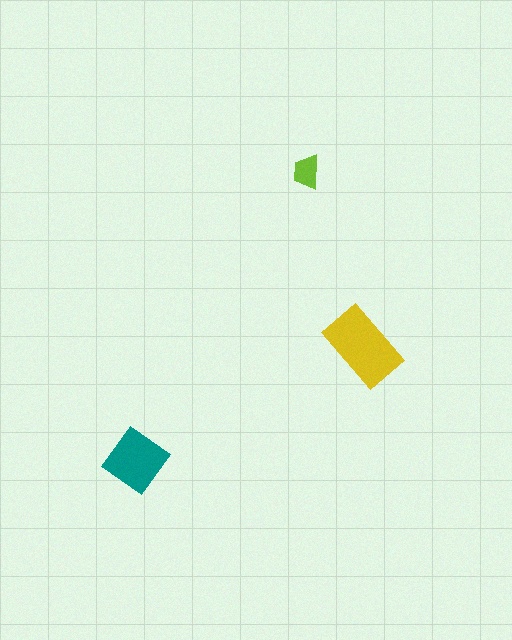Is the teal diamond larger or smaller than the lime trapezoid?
Larger.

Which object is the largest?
The yellow rectangle.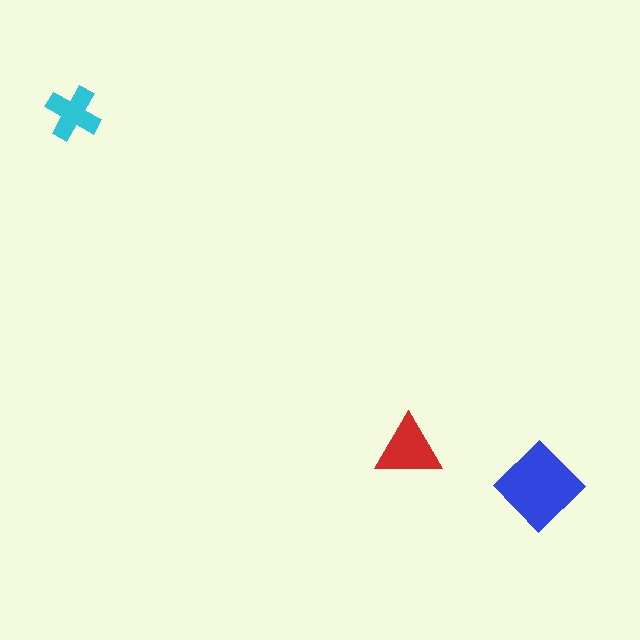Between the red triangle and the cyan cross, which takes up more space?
The red triangle.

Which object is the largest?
The blue diamond.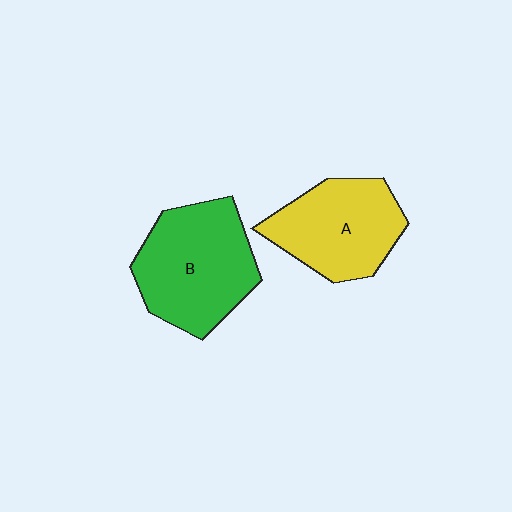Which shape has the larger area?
Shape B (green).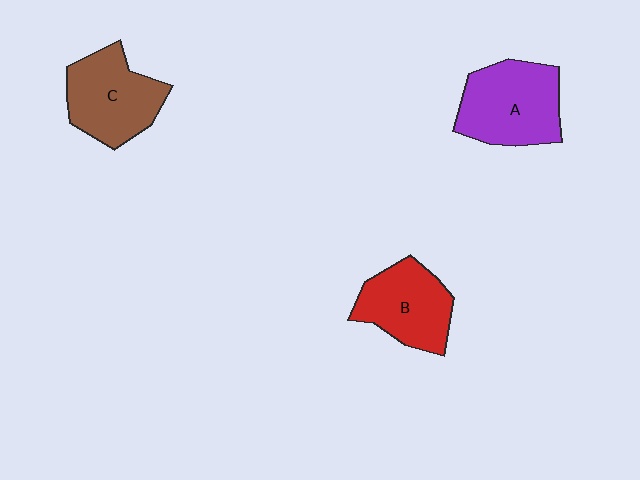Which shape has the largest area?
Shape A (purple).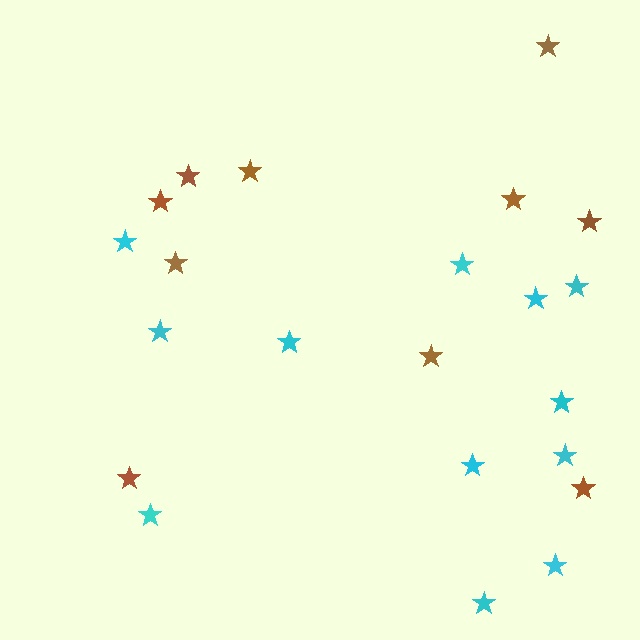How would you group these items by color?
There are 2 groups: one group of brown stars (10) and one group of cyan stars (12).